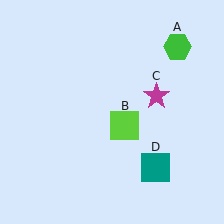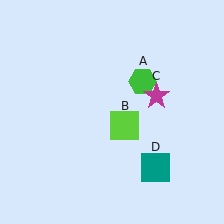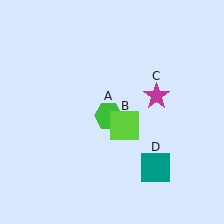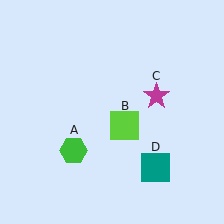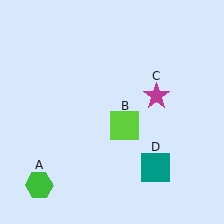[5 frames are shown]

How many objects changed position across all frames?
1 object changed position: green hexagon (object A).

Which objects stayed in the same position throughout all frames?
Lime square (object B) and magenta star (object C) and teal square (object D) remained stationary.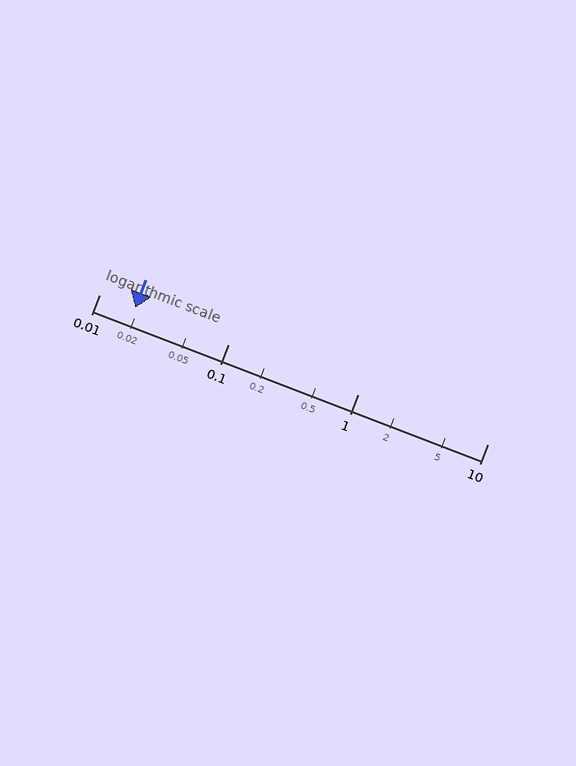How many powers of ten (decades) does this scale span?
The scale spans 3 decades, from 0.01 to 10.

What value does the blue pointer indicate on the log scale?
The pointer indicates approximately 0.019.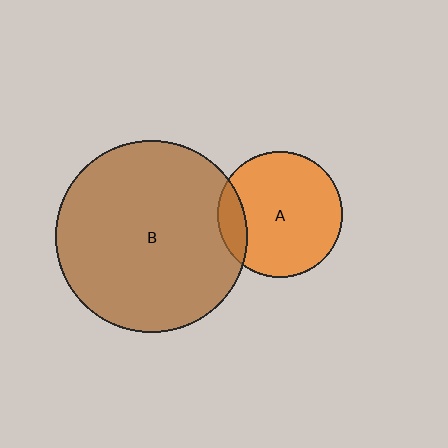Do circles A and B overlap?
Yes.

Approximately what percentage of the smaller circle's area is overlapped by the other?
Approximately 15%.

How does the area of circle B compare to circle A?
Approximately 2.3 times.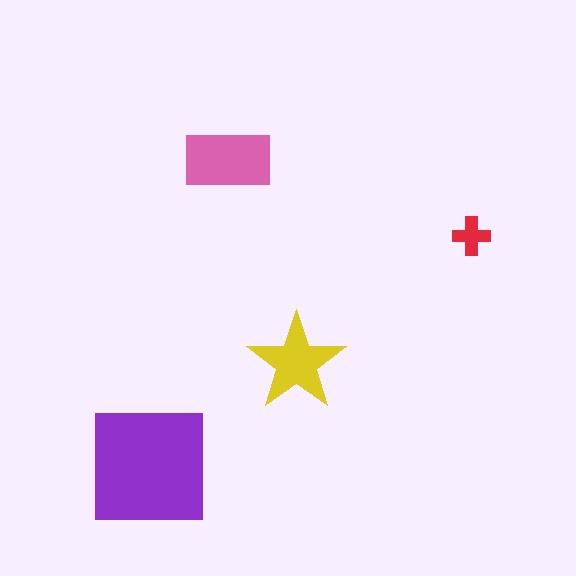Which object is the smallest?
The red cross.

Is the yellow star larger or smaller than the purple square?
Smaller.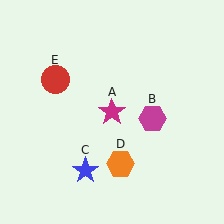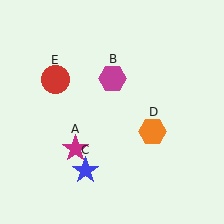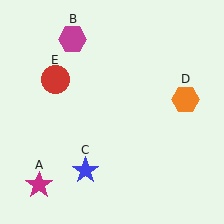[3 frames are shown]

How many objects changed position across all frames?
3 objects changed position: magenta star (object A), magenta hexagon (object B), orange hexagon (object D).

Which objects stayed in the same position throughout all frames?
Blue star (object C) and red circle (object E) remained stationary.